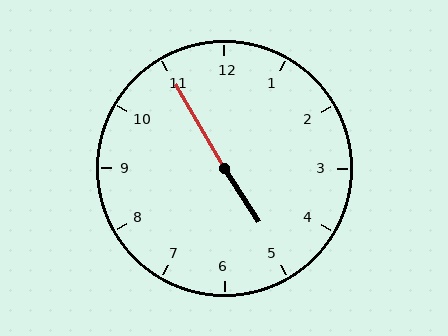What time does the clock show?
4:55.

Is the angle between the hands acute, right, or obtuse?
It is obtuse.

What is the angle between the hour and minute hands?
Approximately 178 degrees.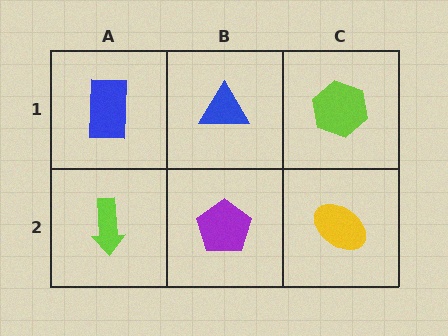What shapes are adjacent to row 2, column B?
A blue triangle (row 1, column B), a lime arrow (row 2, column A), a yellow ellipse (row 2, column C).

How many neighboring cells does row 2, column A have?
2.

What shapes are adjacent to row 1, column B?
A purple pentagon (row 2, column B), a blue rectangle (row 1, column A), a lime hexagon (row 1, column C).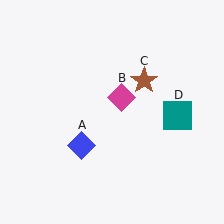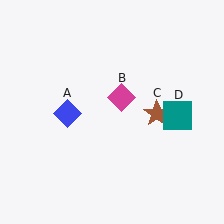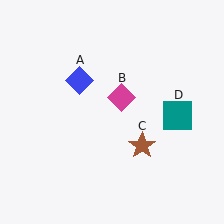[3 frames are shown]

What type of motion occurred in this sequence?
The blue diamond (object A), brown star (object C) rotated clockwise around the center of the scene.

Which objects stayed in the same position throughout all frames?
Magenta diamond (object B) and teal square (object D) remained stationary.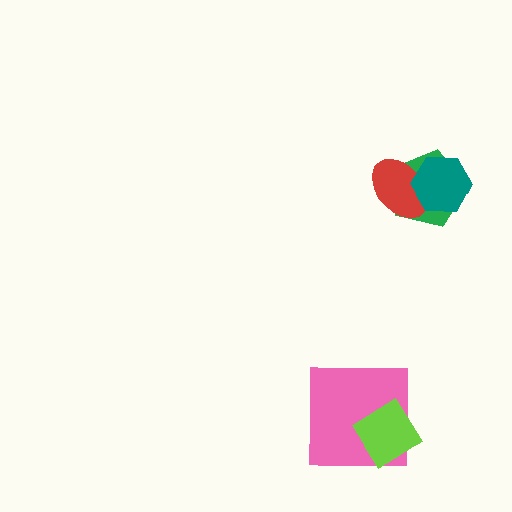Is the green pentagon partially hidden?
Yes, it is partially covered by another shape.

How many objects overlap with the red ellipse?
2 objects overlap with the red ellipse.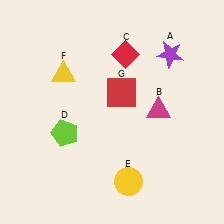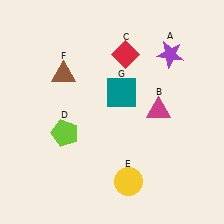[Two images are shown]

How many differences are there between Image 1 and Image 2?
There are 2 differences between the two images.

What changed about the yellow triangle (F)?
In Image 1, F is yellow. In Image 2, it changed to brown.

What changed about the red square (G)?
In Image 1, G is red. In Image 2, it changed to teal.